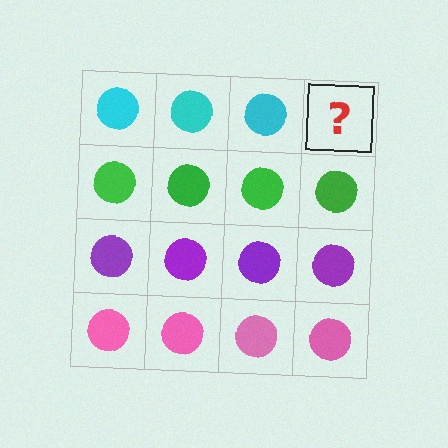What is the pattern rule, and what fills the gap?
The rule is that each row has a consistent color. The gap should be filled with a cyan circle.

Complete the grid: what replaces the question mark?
The question mark should be replaced with a cyan circle.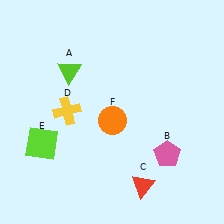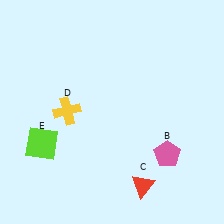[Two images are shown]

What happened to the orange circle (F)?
The orange circle (F) was removed in Image 2. It was in the bottom-right area of Image 1.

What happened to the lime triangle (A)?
The lime triangle (A) was removed in Image 2. It was in the top-left area of Image 1.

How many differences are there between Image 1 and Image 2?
There are 2 differences between the two images.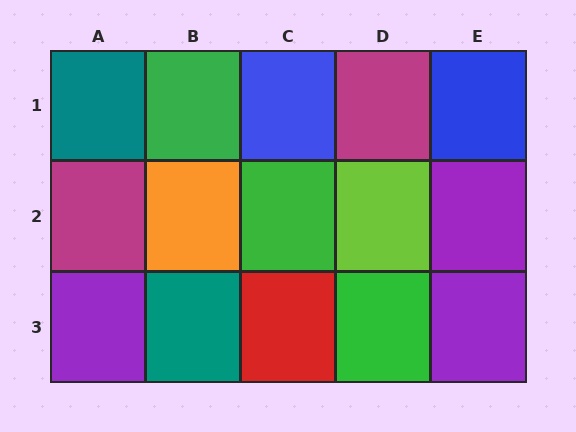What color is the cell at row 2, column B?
Orange.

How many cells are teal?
2 cells are teal.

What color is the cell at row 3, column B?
Teal.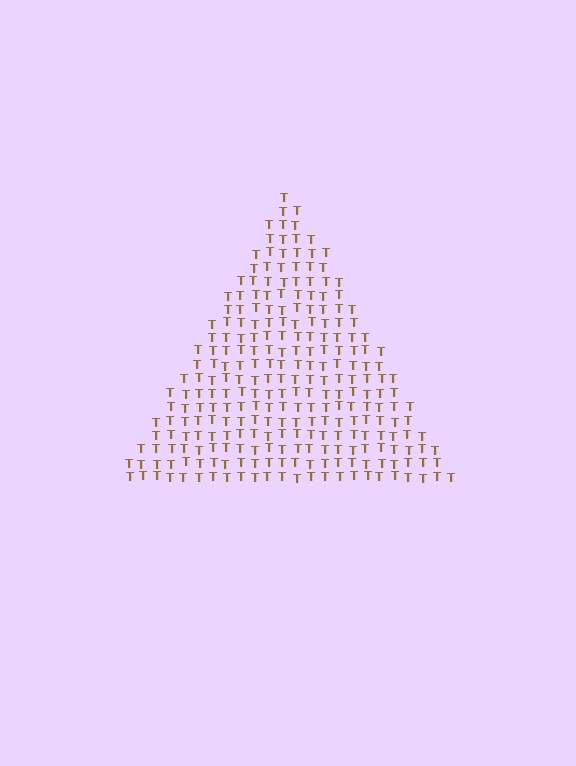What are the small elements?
The small elements are letter T's.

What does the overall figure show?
The overall figure shows a triangle.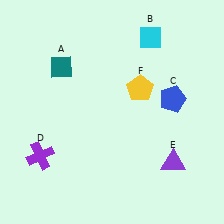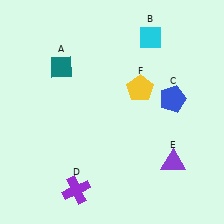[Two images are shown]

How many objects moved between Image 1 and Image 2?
1 object moved between the two images.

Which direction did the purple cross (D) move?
The purple cross (D) moved right.